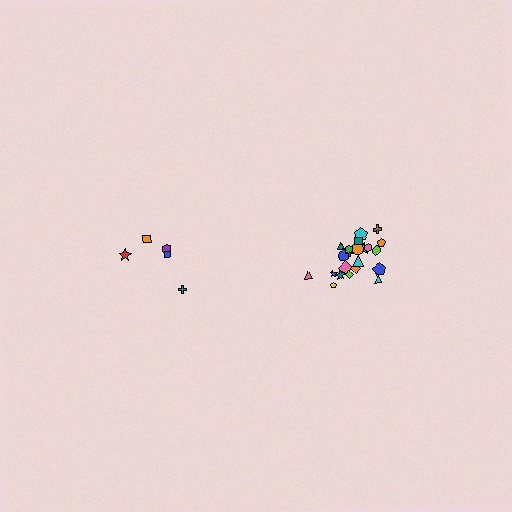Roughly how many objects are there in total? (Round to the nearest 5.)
Roughly 25 objects in total.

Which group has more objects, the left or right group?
The right group.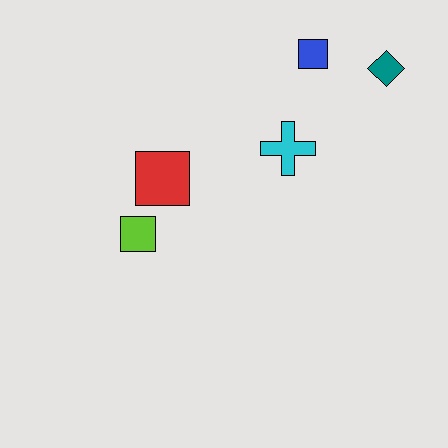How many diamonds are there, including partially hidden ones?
There is 1 diamond.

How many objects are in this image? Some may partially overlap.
There are 5 objects.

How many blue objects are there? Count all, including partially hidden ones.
There is 1 blue object.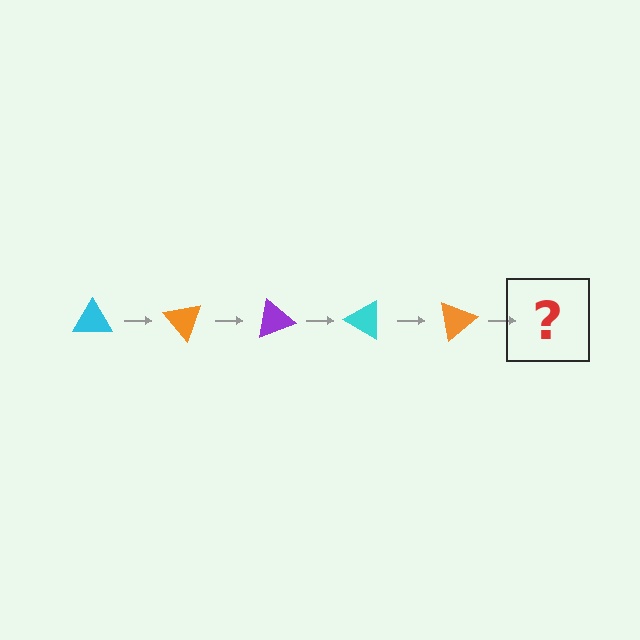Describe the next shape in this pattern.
It should be a purple triangle, rotated 250 degrees from the start.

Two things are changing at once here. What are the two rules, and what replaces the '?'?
The two rules are that it rotates 50 degrees each step and the color cycles through cyan, orange, and purple. The '?' should be a purple triangle, rotated 250 degrees from the start.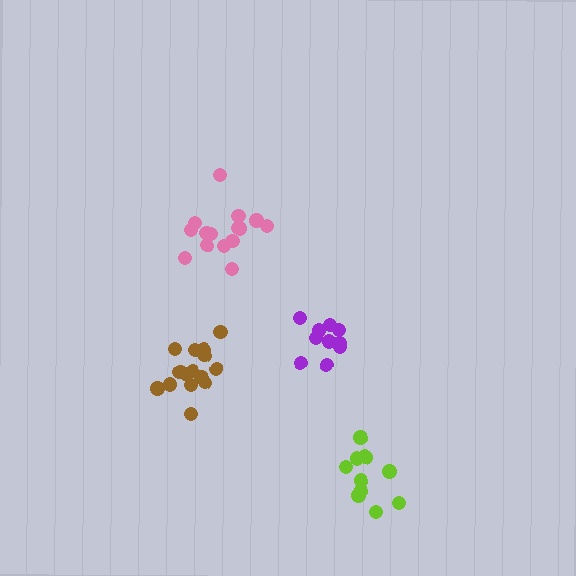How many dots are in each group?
Group 1: 15 dots, Group 2: 15 dots, Group 3: 10 dots, Group 4: 10 dots (50 total).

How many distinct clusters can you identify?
There are 4 distinct clusters.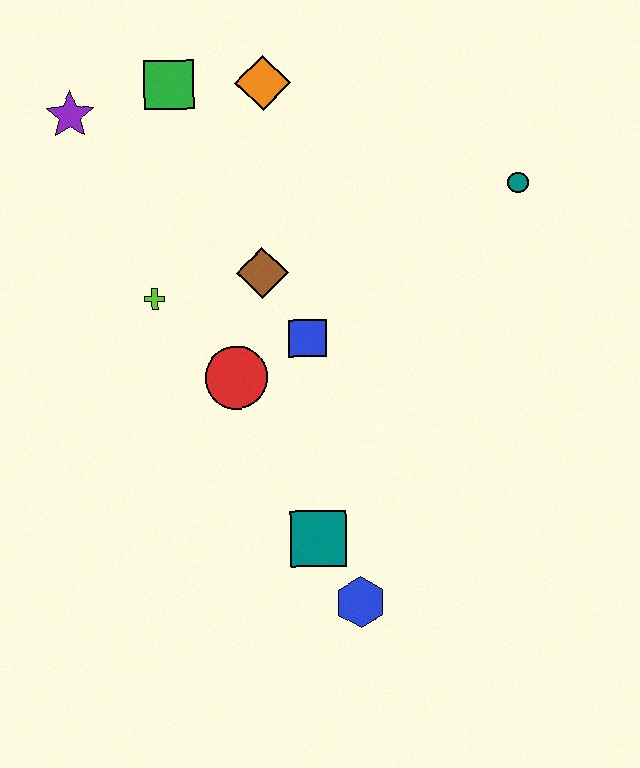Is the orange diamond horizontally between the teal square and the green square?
Yes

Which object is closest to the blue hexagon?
The teal square is closest to the blue hexagon.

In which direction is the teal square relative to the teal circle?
The teal square is below the teal circle.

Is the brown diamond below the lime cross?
No